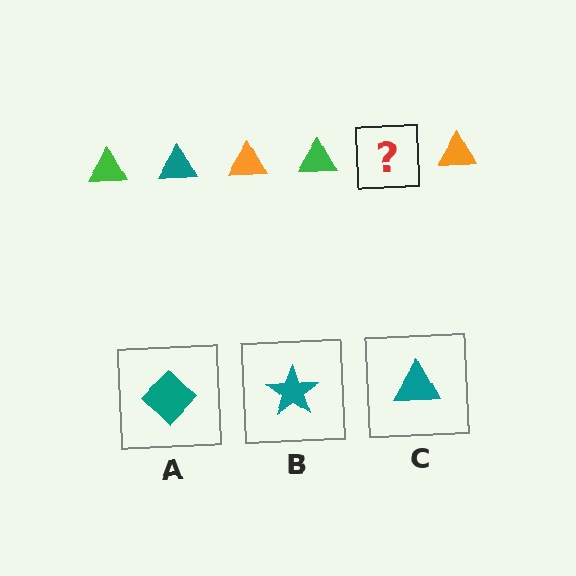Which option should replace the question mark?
Option C.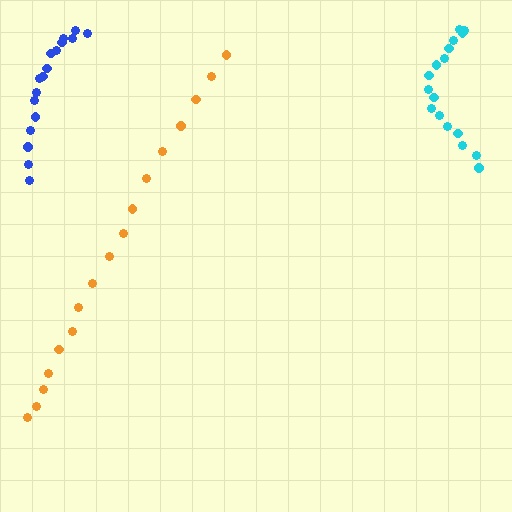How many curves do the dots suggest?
There are 3 distinct paths.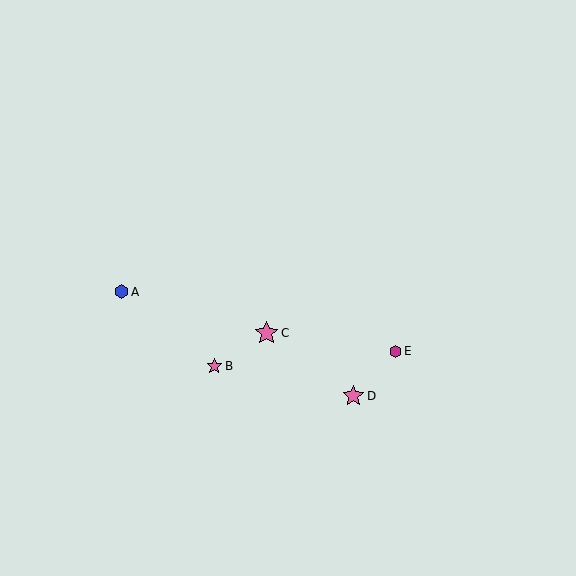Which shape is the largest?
The pink star (labeled C) is the largest.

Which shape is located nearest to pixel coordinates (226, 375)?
The pink star (labeled B) at (214, 366) is nearest to that location.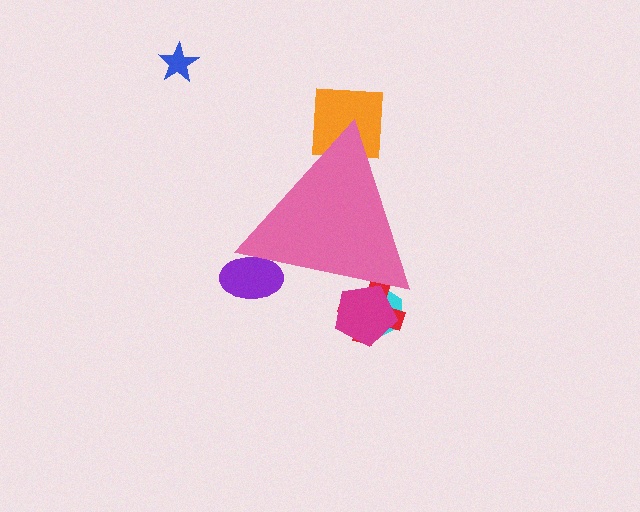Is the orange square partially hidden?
Yes, the orange square is partially hidden behind the pink triangle.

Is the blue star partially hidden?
No, the blue star is fully visible.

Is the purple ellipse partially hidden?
Yes, the purple ellipse is partially hidden behind the pink triangle.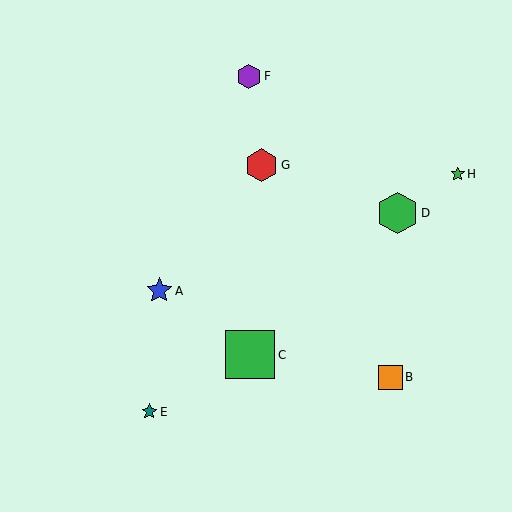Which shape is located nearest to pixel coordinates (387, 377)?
The orange square (labeled B) at (390, 377) is nearest to that location.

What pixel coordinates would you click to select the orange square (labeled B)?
Click at (390, 377) to select the orange square B.